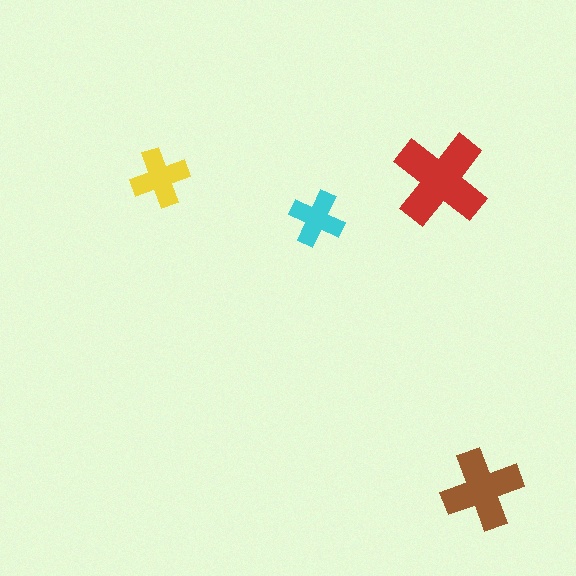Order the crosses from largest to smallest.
the red one, the brown one, the yellow one, the cyan one.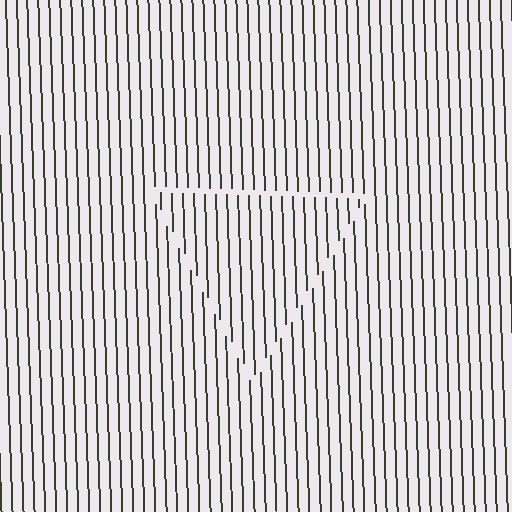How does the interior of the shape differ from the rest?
The interior of the shape contains the same grating, shifted by half a period — the contour is defined by the phase discontinuity where line-ends from the inner and outer gratings abut.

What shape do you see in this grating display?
An illusory triangle. The interior of the shape contains the same grating, shifted by half a period — the contour is defined by the phase discontinuity where line-ends from the inner and outer gratings abut.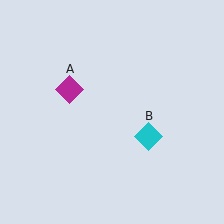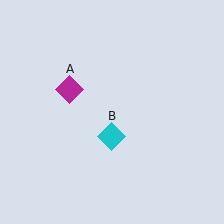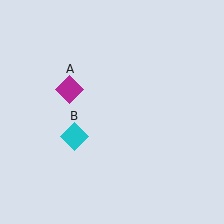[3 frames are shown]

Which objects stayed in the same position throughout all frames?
Magenta diamond (object A) remained stationary.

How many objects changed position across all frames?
1 object changed position: cyan diamond (object B).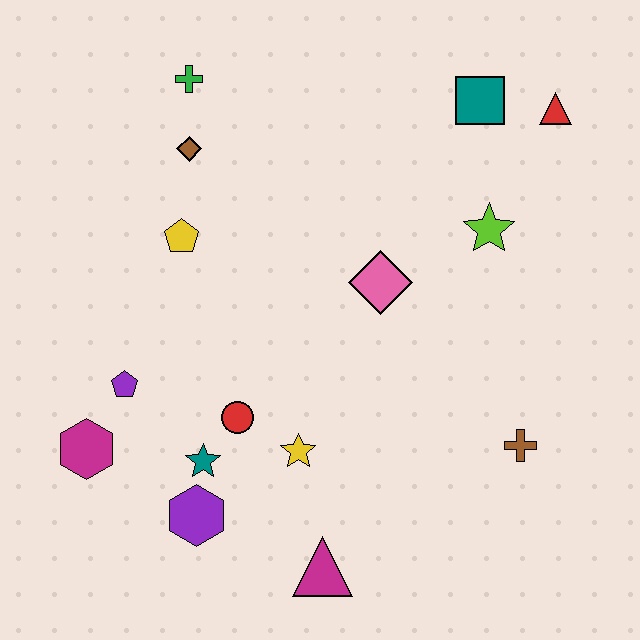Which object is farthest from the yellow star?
The red triangle is farthest from the yellow star.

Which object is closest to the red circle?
The teal star is closest to the red circle.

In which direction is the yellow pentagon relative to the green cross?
The yellow pentagon is below the green cross.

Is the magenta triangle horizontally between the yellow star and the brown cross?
Yes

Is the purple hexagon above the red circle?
No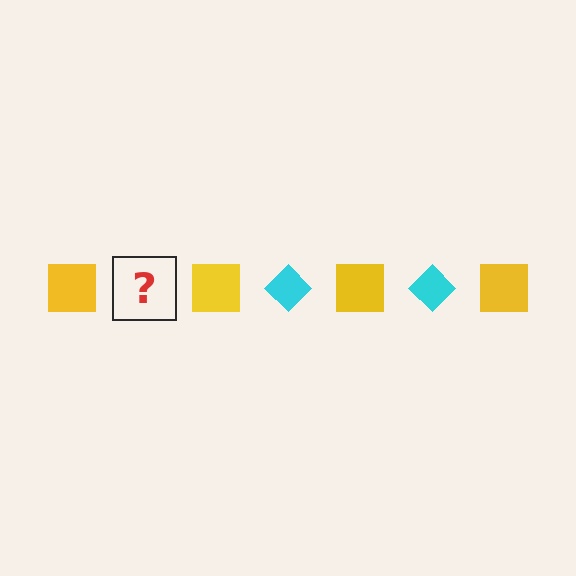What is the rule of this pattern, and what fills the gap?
The rule is that the pattern alternates between yellow square and cyan diamond. The gap should be filled with a cyan diamond.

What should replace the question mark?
The question mark should be replaced with a cyan diamond.